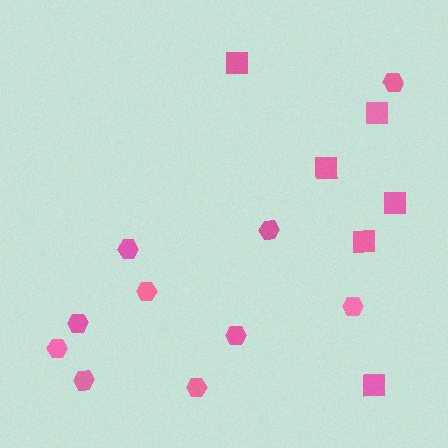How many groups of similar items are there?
There are 2 groups: one group of squares (6) and one group of hexagons (10).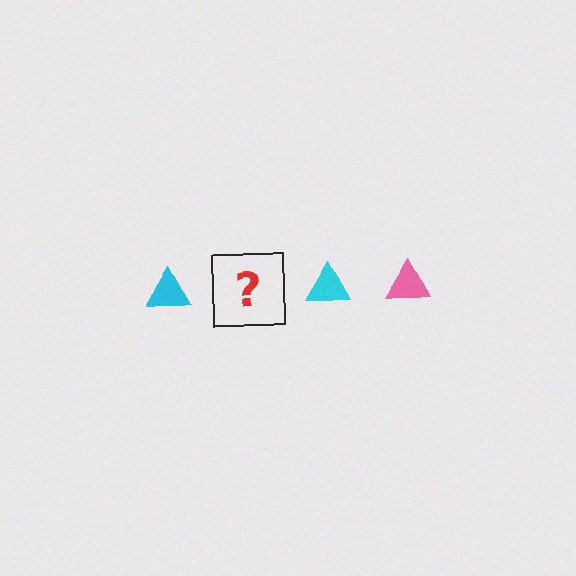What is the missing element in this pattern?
The missing element is a pink triangle.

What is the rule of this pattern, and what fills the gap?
The rule is that the pattern cycles through cyan, pink triangles. The gap should be filled with a pink triangle.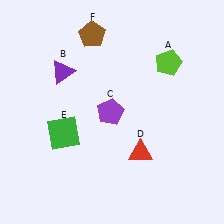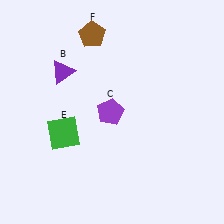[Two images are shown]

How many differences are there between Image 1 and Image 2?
There are 2 differences between the two images.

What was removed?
The lime pentagon (A), the red triangle (D) were removed in Image 2.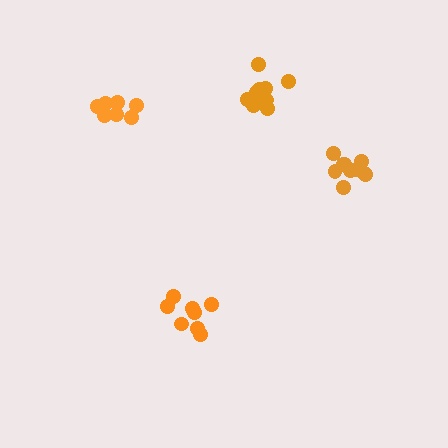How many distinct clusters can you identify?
There are 4 distinct clusters.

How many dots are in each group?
Group 1: 12 dots, Group 2: 7 dots, Group 3: 10 dots, Group 4: 8 dots (37 total).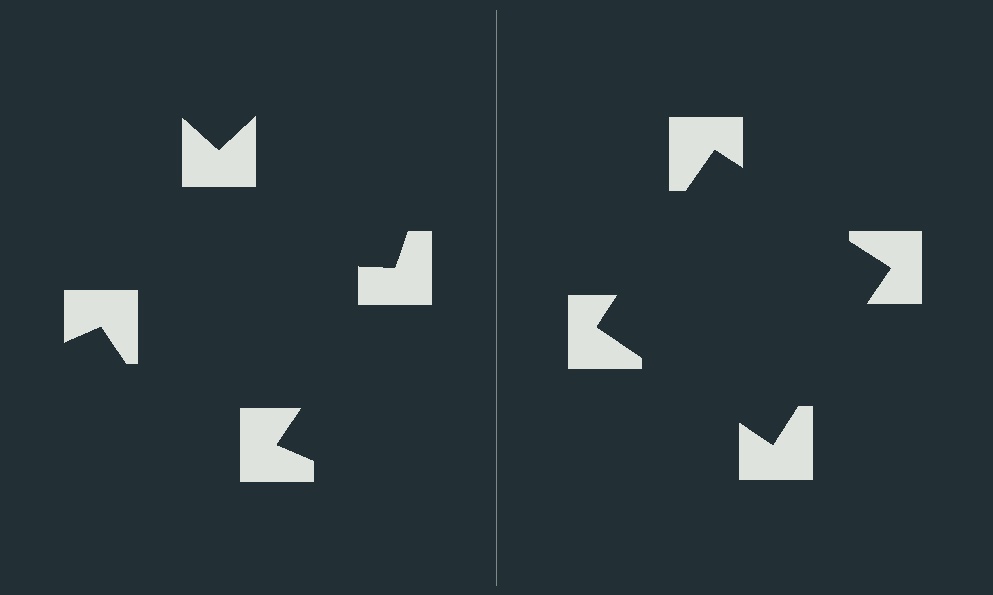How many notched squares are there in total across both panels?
8 — 4 on each side.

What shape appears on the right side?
An illusory square.